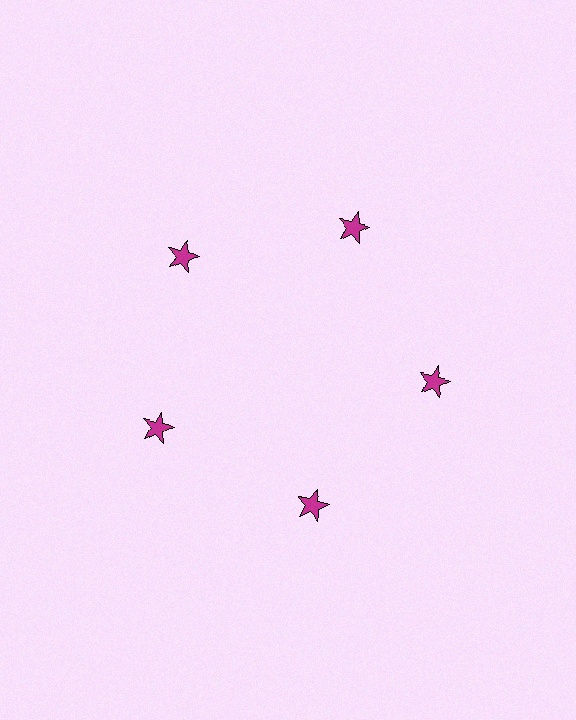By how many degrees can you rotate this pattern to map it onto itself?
The pattern maps onto itself every 72 degrees of rotation.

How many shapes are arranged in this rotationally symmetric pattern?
There are 5 shapes, arranged in 5 groups of 1.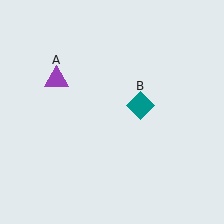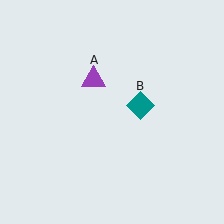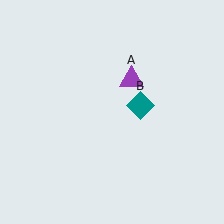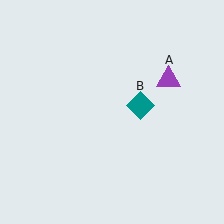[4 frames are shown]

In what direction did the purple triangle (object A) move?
The purple triangle (object A) moved right.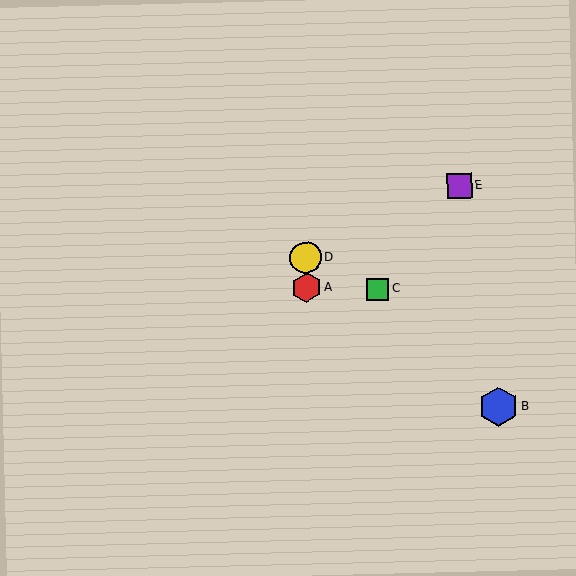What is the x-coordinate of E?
Object E is at x≈459.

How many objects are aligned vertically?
2 objects (A, D) are aligned vertically.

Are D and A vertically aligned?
Yes, both are at x≈306.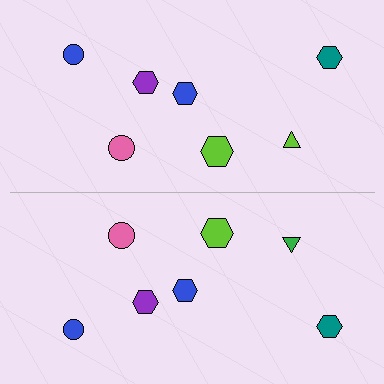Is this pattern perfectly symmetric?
No, the pattern is not perfectly symmetric. The green triangle on the bottom side breaks the symmetry — its mirror counterpart is lime.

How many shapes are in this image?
There are 14 shapes in this image.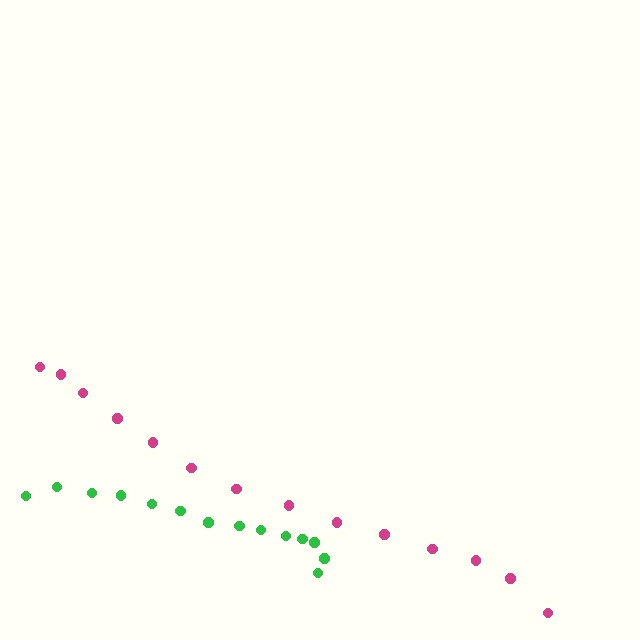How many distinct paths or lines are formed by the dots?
There are 2 distinct paths.